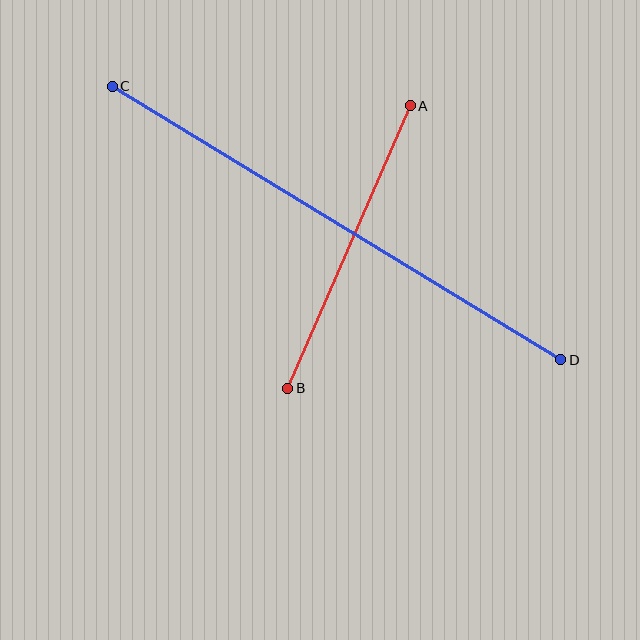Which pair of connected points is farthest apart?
Points C and D are farthest apart.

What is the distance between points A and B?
The distance is approximately 308 pixels.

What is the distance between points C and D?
The distance is approximately 525 pixels.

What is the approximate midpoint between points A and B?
The midpoint is at approximately (349, 247) pixels.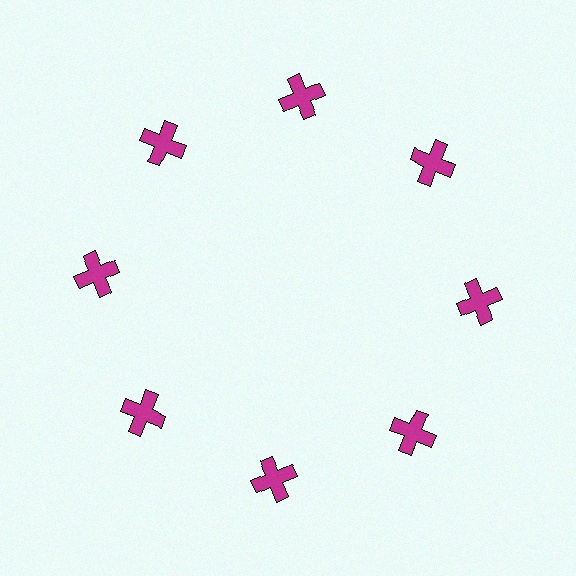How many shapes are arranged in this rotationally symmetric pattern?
There are 8 shapes, arranged in 8 groups of 1.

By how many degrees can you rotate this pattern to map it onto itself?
The pattern maps onto itself every 45 degrees of rotation.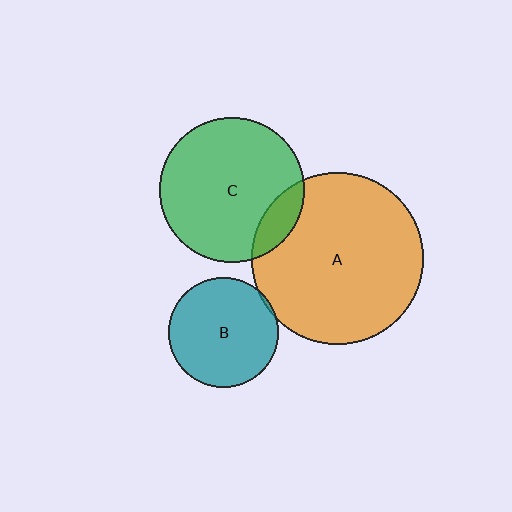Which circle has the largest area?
Circle A (orange).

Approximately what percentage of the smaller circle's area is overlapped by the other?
Approximately 5%.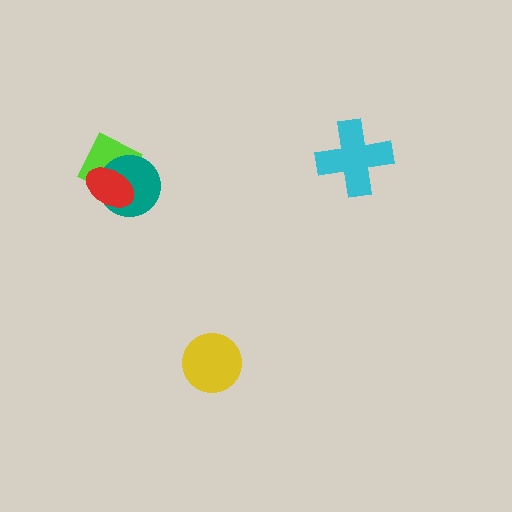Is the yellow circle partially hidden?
No, no other shape covers it.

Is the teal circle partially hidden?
Yes, it is partially covered by another shape.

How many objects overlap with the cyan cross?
0 objects overlap with the cyan cross.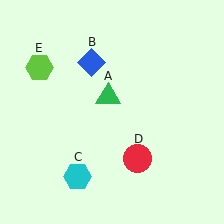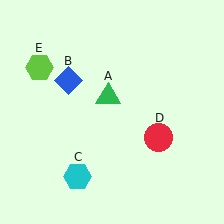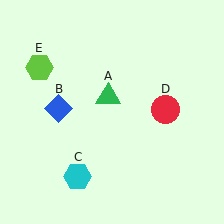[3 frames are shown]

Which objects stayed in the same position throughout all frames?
Green triangle (object A) and cyan hexagon (object C) and lime hexagon (object E) remained stationary.